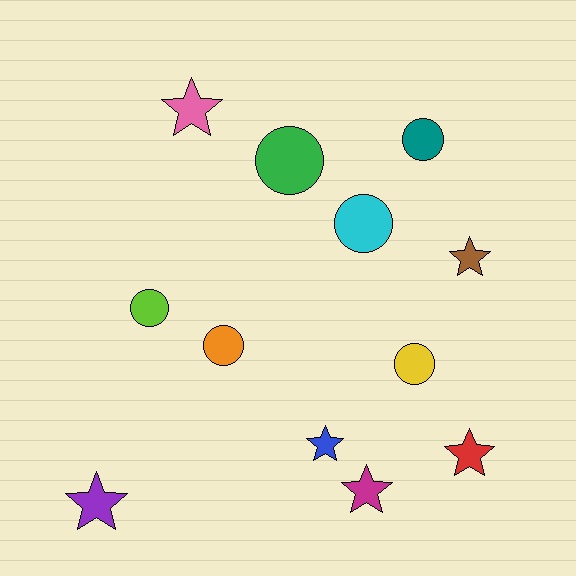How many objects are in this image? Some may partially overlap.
There are 12 objects.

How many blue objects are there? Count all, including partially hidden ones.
There is 1 blue object.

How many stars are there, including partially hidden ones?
There are 6 stars.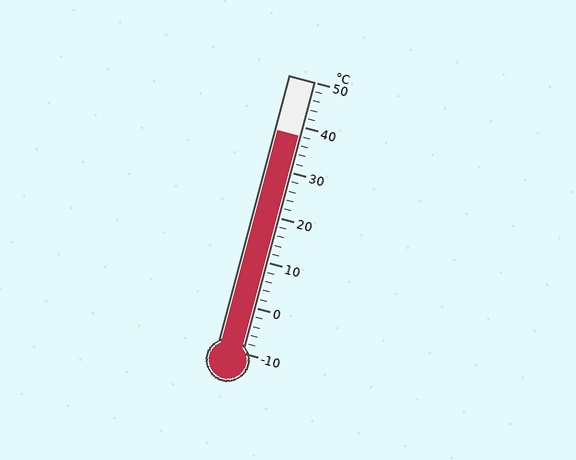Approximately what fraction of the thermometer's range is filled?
The thermometer is filled to approximately 80% of its range.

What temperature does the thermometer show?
The thermometer shows approximately 38°C.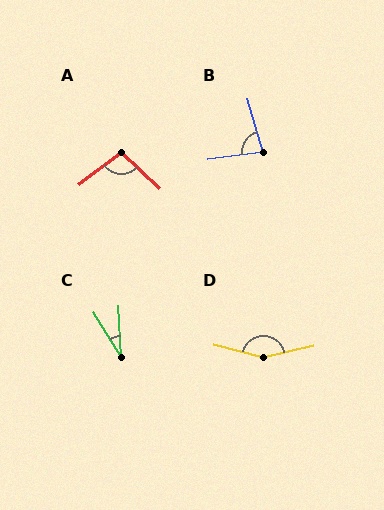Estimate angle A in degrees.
Approximately 100 degrees.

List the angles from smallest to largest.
C (29°), B (82°), A (100°), D (151°).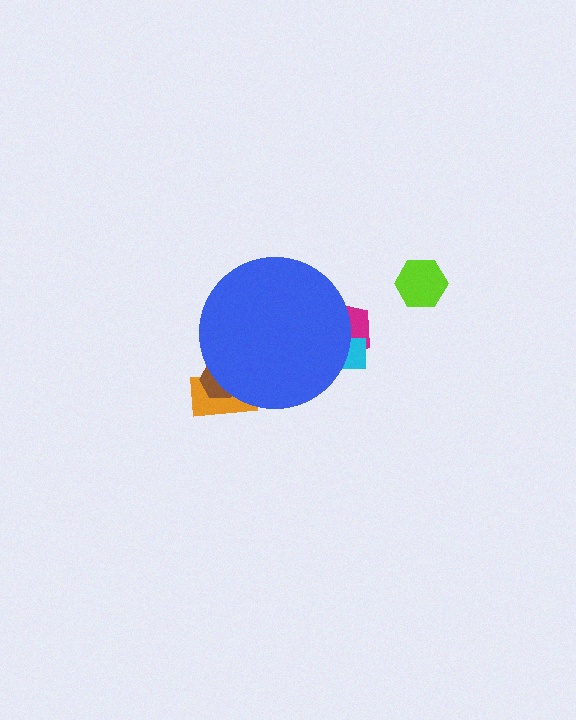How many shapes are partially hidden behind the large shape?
4 shapes are partially hidden.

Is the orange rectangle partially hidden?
Yes, the orange rectangle is partially hidden behind the blue circle.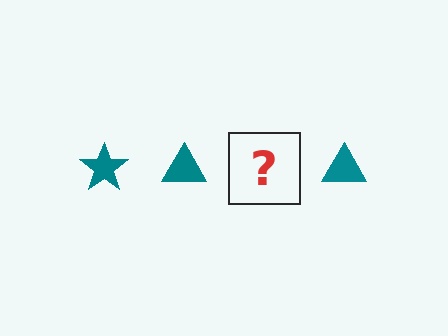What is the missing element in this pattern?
The missing element is a teal star.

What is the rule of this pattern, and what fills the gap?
The rule is that the pattern cycles through star, triangle shapes in teal. The gap should be filled with a teal star.